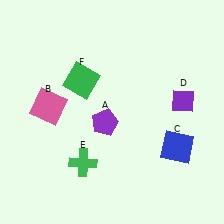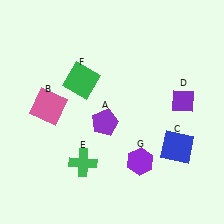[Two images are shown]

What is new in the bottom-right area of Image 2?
A purple hexagon (G) was added in the bottom-right area of Image 2.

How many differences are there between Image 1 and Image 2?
There is 1 difference between the two images.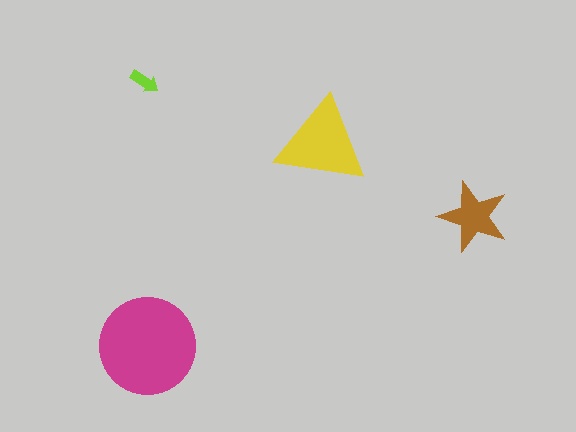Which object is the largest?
The magenta circle.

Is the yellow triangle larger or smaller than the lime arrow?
Larger.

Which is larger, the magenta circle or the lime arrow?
The magenta circle.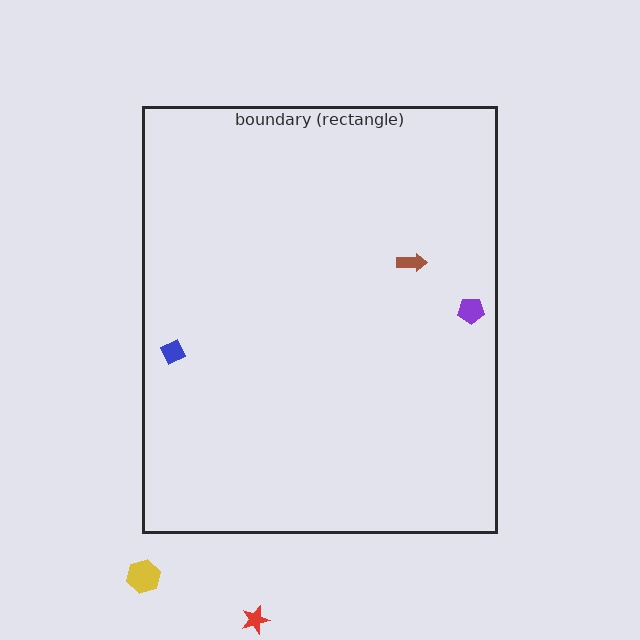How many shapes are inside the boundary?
3 inside, 2 outside.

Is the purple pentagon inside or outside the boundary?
Inside.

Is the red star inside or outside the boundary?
Outside.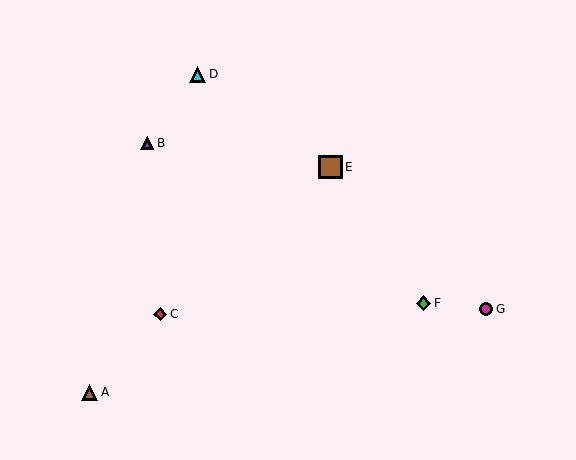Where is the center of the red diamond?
The center of the red diamond is at (160, 314).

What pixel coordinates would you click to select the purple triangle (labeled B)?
Click at (147, 143) to select the purple triangle B.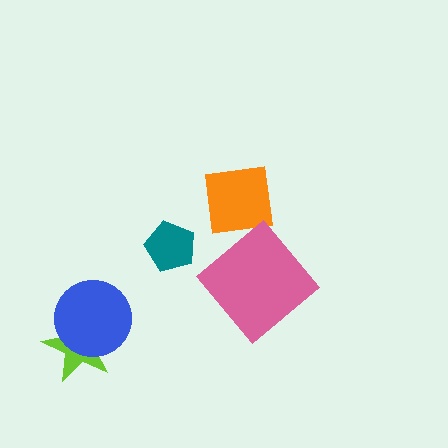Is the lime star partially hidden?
Yes, it is partially covered by another shape.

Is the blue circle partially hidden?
No, no other shape covers it.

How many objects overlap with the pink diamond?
0 objects overlap with the pink diamond.